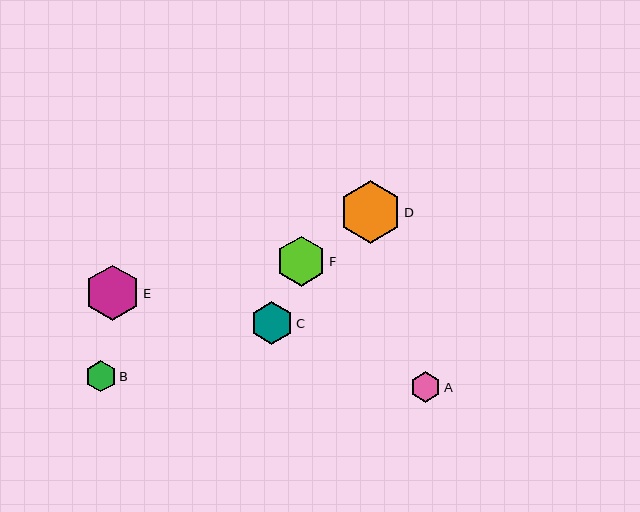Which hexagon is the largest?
Hexagon D is the largest with a size of approximately 62 pixels.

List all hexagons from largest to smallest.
From largest to smallest: D, E, F, C, B, A.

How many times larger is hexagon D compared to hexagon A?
Hexagon D is approximately 2.0 times the size of hexagon A.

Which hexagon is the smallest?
Hexagon A is the smallest with a size of approximately 31 pixels.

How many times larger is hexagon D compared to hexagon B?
Hexagon D is approximately 2.0 times the size of hexagon B.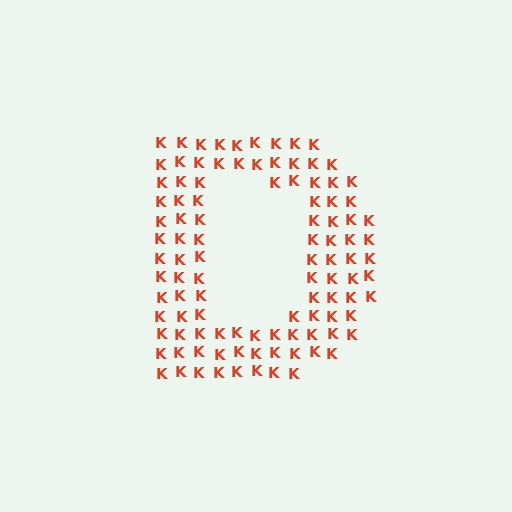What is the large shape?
The large shape is the letter D.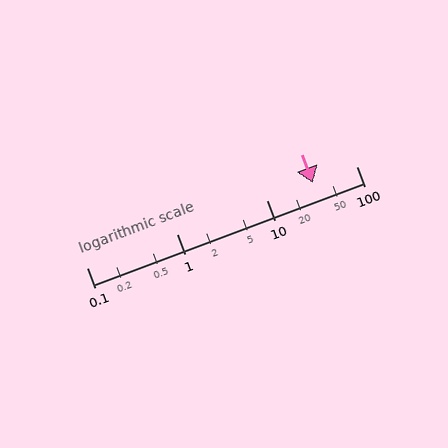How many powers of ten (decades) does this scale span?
The scale spans 3 decades, from 0.1 to 100.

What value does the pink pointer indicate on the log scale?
The pointer indicates approximately 33.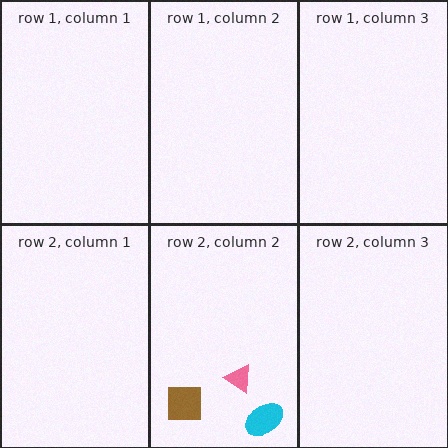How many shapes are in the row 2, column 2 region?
3.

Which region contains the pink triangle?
The row 2, column 2 region.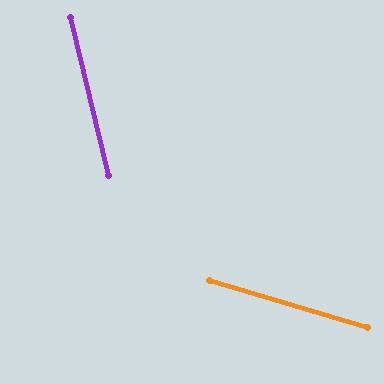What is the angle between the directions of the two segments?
Approximately 60 degrees.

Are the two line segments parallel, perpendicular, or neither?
Neither parallel nor perpendicular — they differ by about 60°.